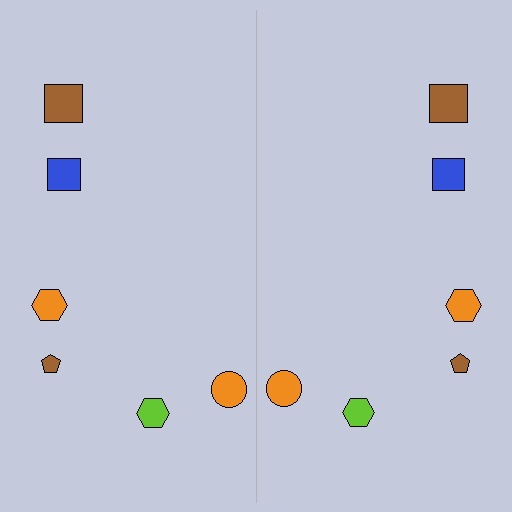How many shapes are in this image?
There are 12 shapes in this image.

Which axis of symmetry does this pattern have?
The pattern has a vertical axis of symmetry running through the center of the image.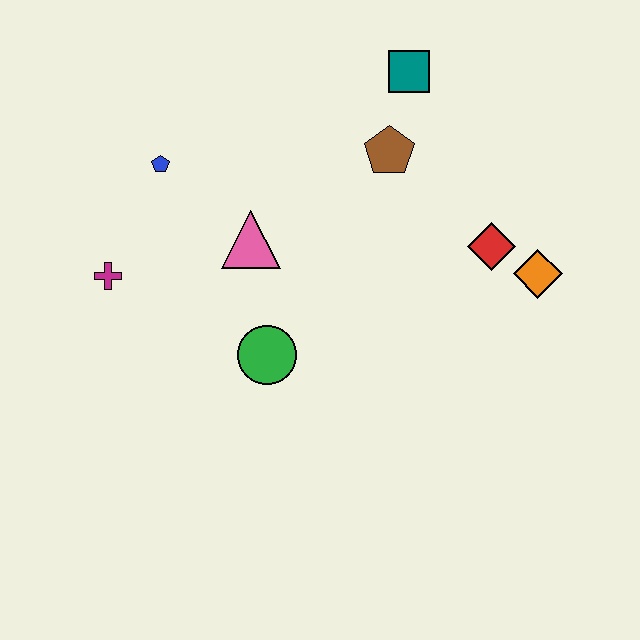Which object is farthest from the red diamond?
The magenta cross is farthest from the red diamond.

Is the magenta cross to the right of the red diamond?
No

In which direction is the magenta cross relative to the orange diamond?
The magenta cross is to the left of the orange diamond.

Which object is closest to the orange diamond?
The red diamond is closest to the orange diamond.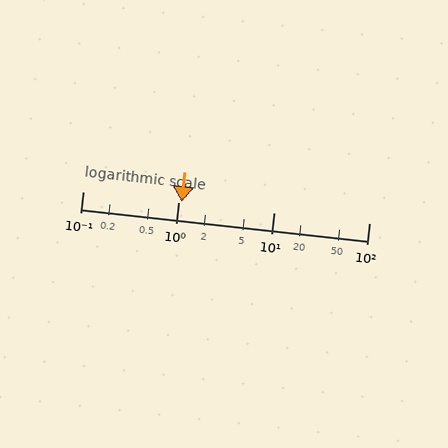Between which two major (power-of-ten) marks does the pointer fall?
The pointer is between 1 and 10.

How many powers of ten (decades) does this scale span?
The scale spans 3 decades, from 0.1 to 100.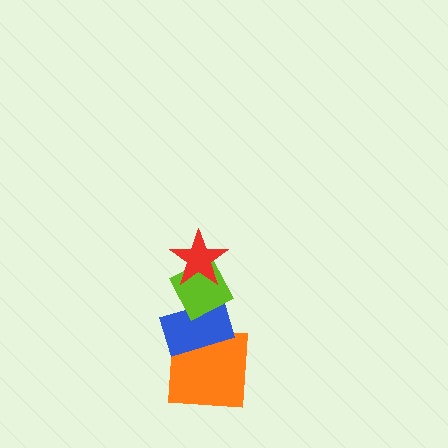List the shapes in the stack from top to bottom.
From top to bottom: the red star, the lime diamond, the blue rectangle, the orange square.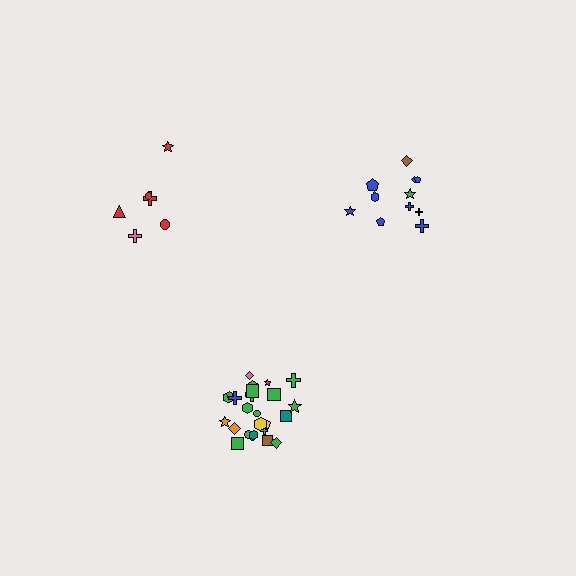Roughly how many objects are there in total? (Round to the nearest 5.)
Roughly 45 objects in total.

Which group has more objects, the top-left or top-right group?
The top-right group.